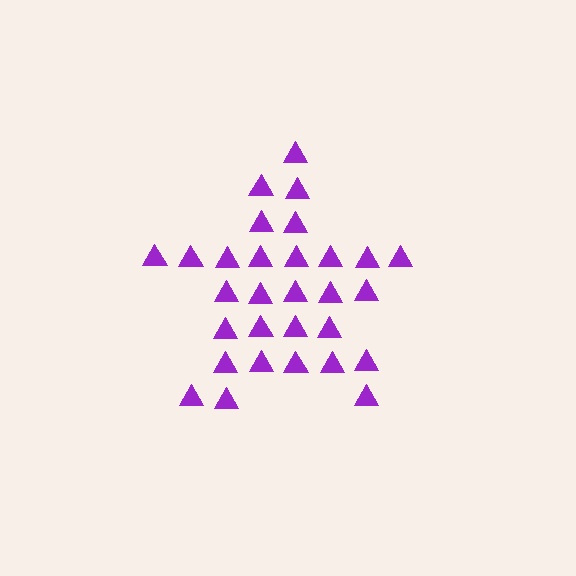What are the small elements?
The small elements are triangles.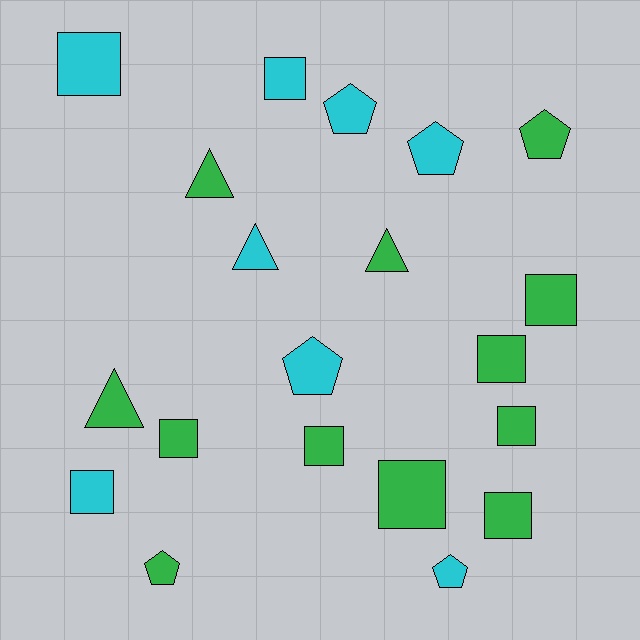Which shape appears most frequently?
Square, with 10 objects.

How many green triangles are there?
There are 3 green triangles.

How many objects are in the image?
There are 20 objects.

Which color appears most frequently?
Green, with 12 objects.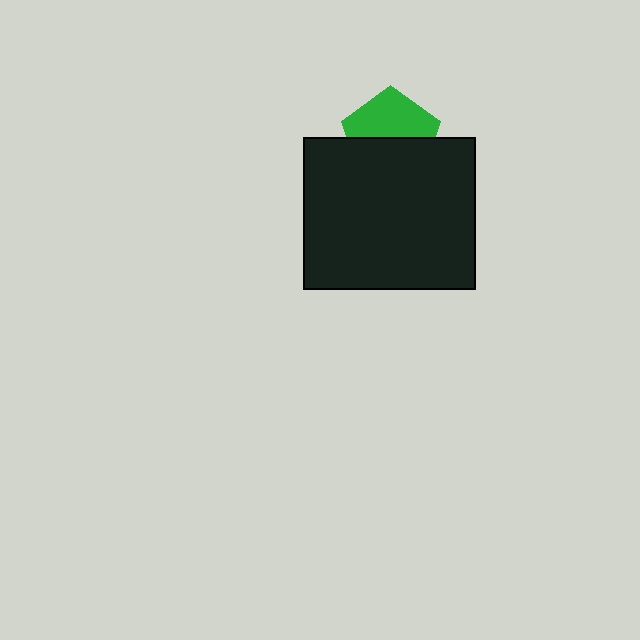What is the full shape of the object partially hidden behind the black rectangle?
The partially hidden object is a green pentagon.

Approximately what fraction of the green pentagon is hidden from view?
Roughly 49% of the green pentagon is hidden behind the black rectangle.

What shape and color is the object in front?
The object in front is a black rectangle.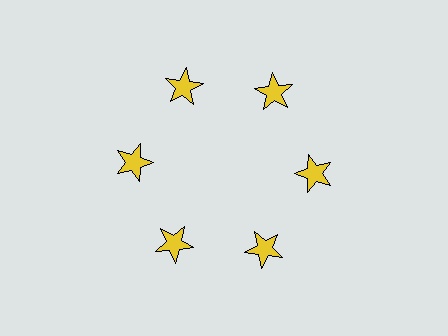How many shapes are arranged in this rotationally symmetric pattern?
There are 6 shapes, arranged in 6 groups of 1.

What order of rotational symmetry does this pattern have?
This pattern has 6-fold rotational symmetry.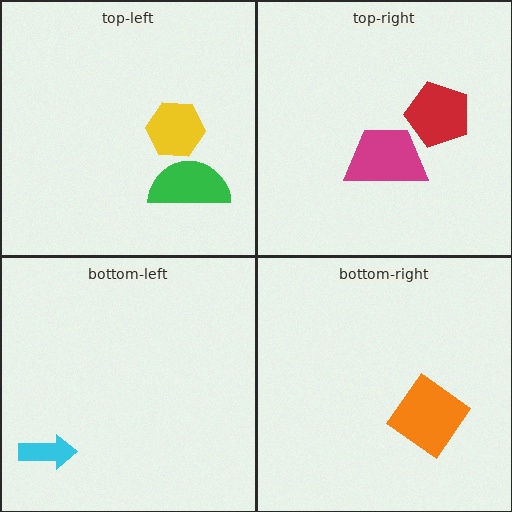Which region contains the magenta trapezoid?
The top-right region.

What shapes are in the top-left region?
The green semicircle, the yellow hexagon.